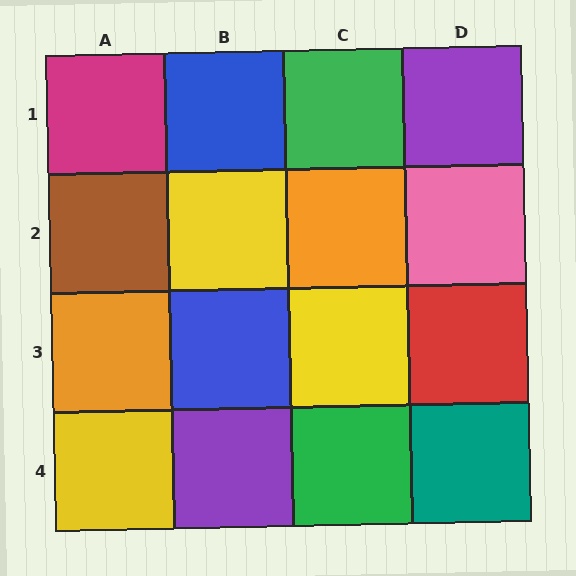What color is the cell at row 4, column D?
Teal.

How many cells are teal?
1 cell is teal.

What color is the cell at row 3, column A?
Orange.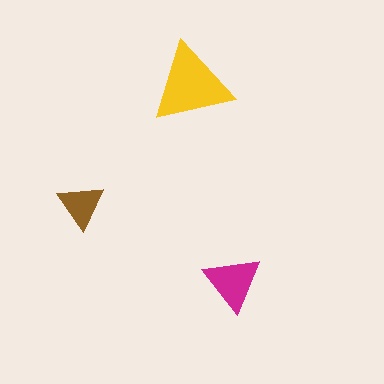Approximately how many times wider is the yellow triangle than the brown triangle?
About 1.5 times wider.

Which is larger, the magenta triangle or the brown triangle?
The magenta one.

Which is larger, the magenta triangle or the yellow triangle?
The yellow one.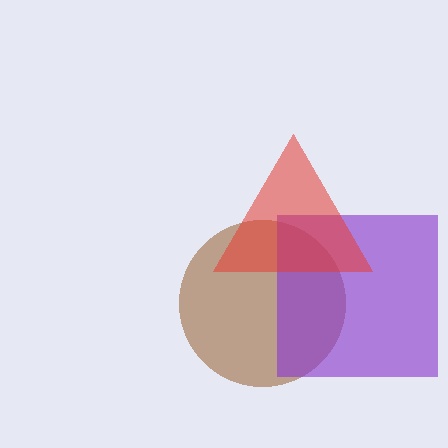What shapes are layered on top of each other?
The layered shapes are: a brown circle, a purple square, a red triangle.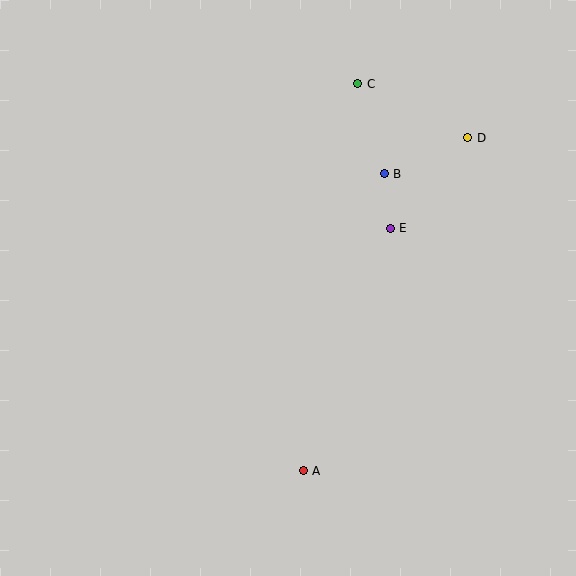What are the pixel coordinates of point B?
Point B is at (384, 174).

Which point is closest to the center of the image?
Point E at (390, 228) is closest to the center.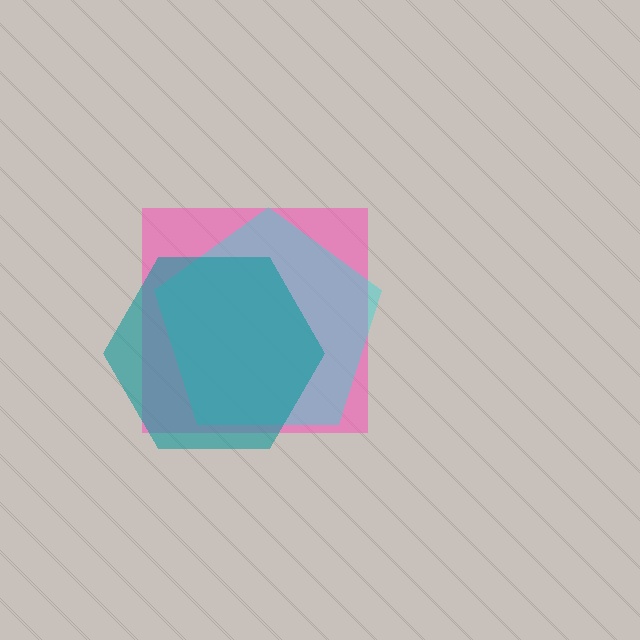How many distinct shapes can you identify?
There are 3 distinct shapes: a pink square, a cyan pentagon, a teal hexagon.